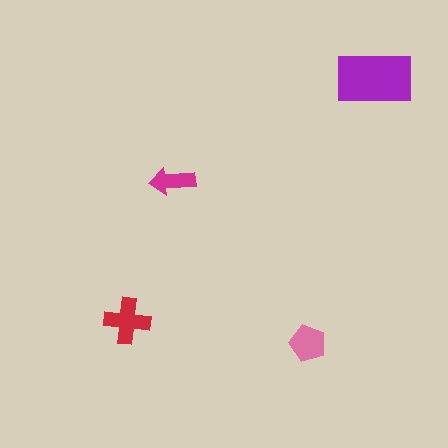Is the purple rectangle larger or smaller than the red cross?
Larger.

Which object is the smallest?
The magenta arrow.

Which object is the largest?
The purple rectangle.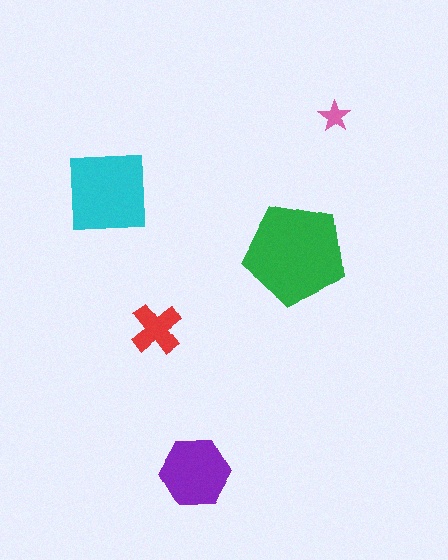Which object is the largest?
The green pentagon.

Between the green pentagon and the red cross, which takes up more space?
The green pentagon.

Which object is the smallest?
The pink star.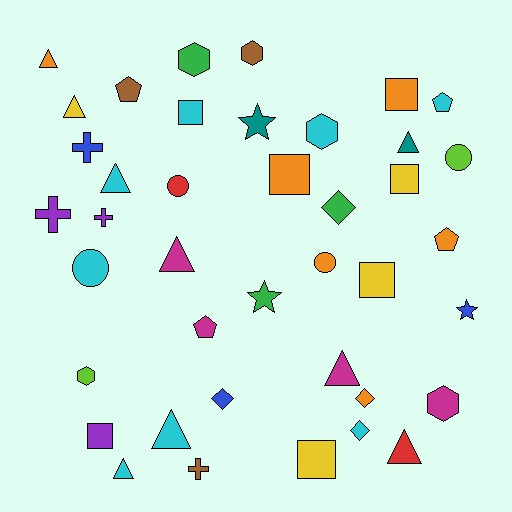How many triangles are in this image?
There are 9 triangles.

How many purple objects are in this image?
There are 3 purple objects.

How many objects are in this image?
There are 40 objects.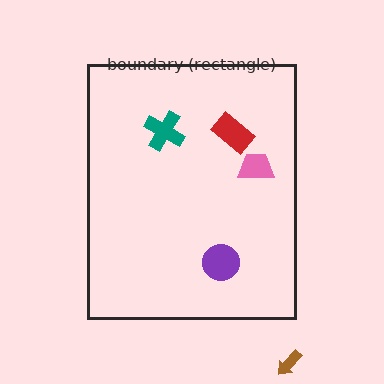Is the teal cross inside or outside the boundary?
Inside.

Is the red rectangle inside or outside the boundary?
Inside.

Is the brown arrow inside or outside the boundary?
Outside.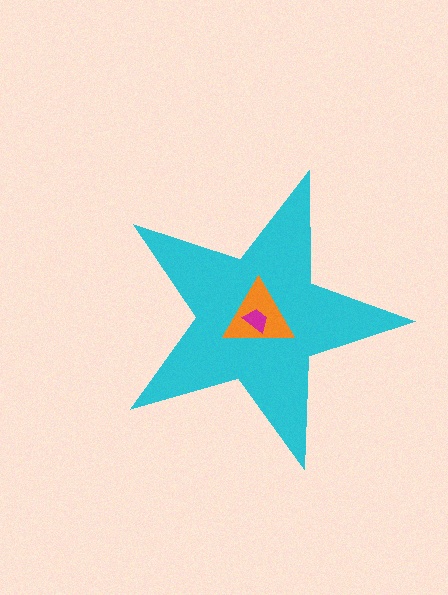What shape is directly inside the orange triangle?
The magenta trapezoid.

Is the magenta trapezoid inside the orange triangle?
Yes.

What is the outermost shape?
The cyan star.